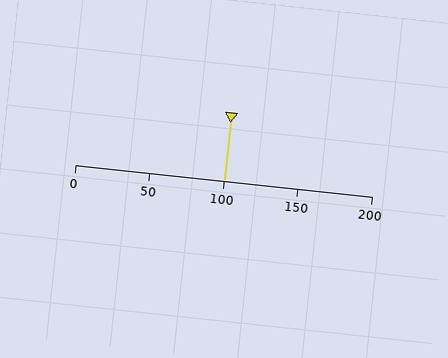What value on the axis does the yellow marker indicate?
The marker indicates approximately 100.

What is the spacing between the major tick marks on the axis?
The major ticks are spaced 50 apart.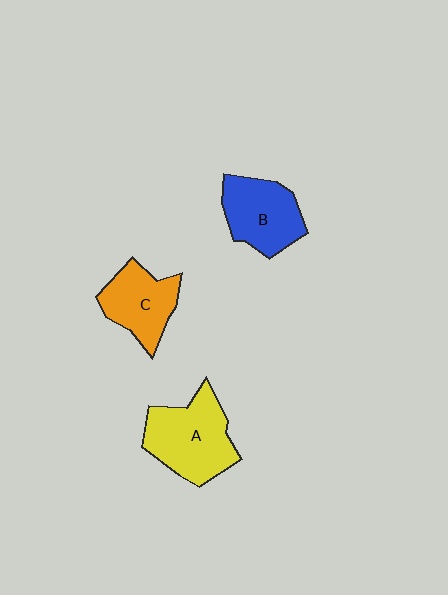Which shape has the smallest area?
Shape C (orange).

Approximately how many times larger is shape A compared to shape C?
Approximately 1.3 times.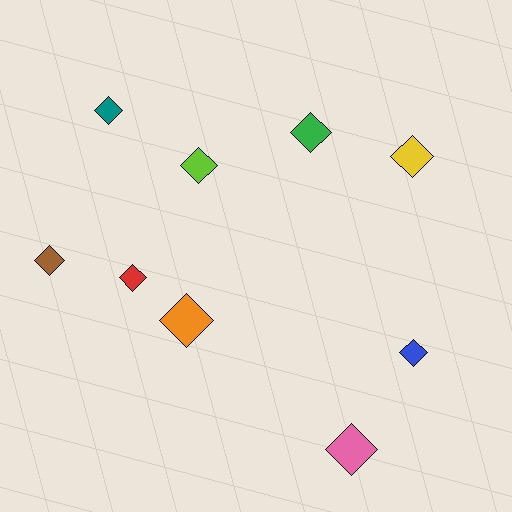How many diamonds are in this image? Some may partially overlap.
There are 9 diamonds.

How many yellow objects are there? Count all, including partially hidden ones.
There is 1 yellow object.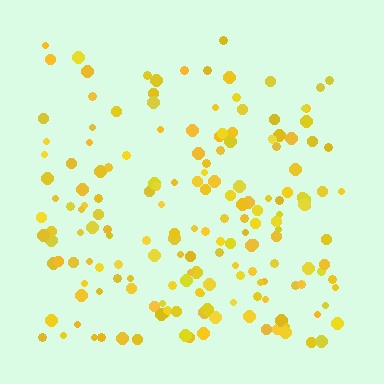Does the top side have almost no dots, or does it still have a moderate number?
Still a moderate number, just noticeably fewer than the bottom.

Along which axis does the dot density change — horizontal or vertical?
Vertical.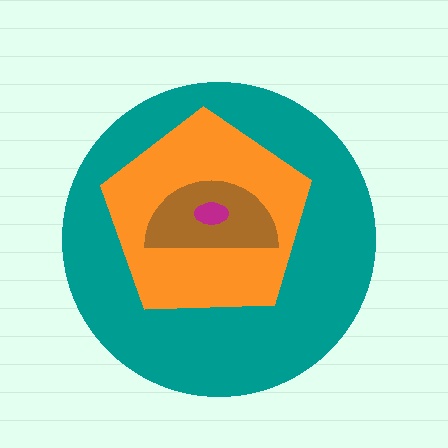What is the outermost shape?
The teal circle.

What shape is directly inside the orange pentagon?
The brown semicircle.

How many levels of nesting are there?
4.